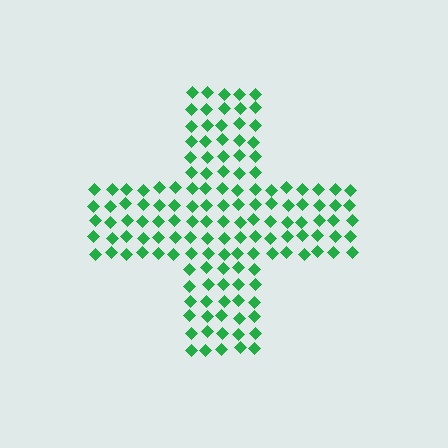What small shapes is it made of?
It is made of small diamonds.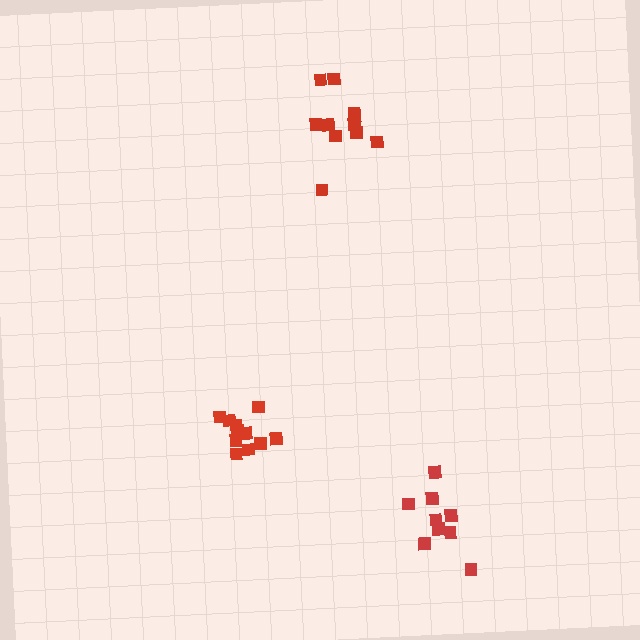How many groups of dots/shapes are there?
There are 3 groups.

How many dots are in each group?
Group 1: 11 dots, Group 2: 11 dots, Group 3: 9 dots (31 total).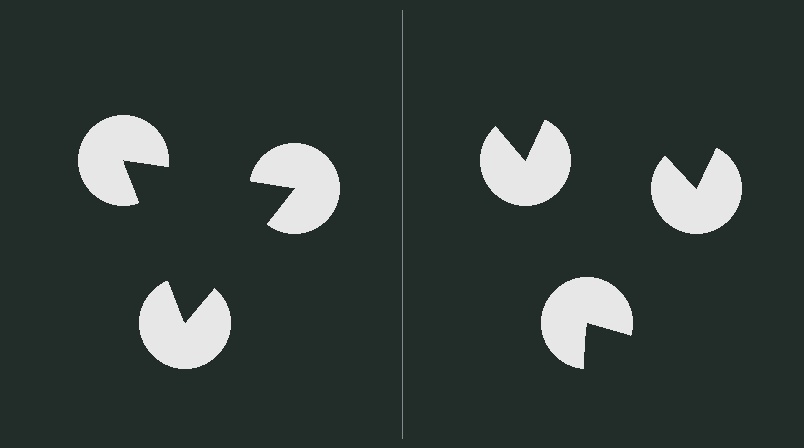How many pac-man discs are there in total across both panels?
6 — 3 on each side.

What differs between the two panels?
The pac-man discs are positioned identically on both sides; only the wedge orientations differ. On the left they align to a triangle; on the right they are misaligned.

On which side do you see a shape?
An illusory triangle appears on the left side. On the right side the wedge cuts are rotated, so no coherent shape forms.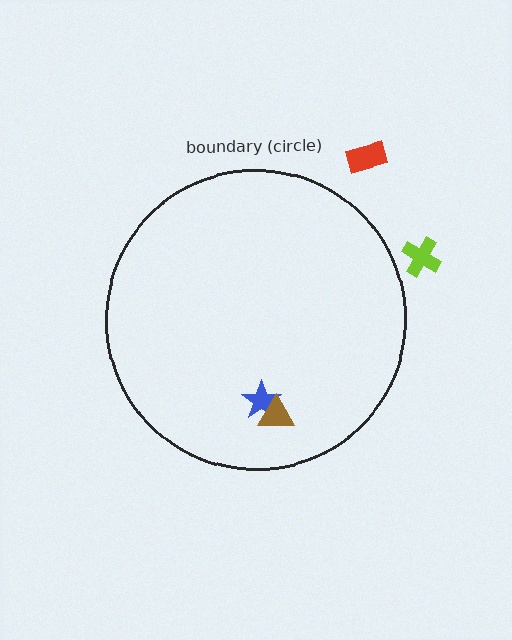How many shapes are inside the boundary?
2 inside, 2 outside.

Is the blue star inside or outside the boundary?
Inside.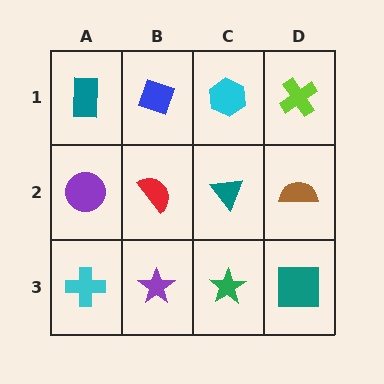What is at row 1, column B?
A blue diamond.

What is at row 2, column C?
A teal triangle.